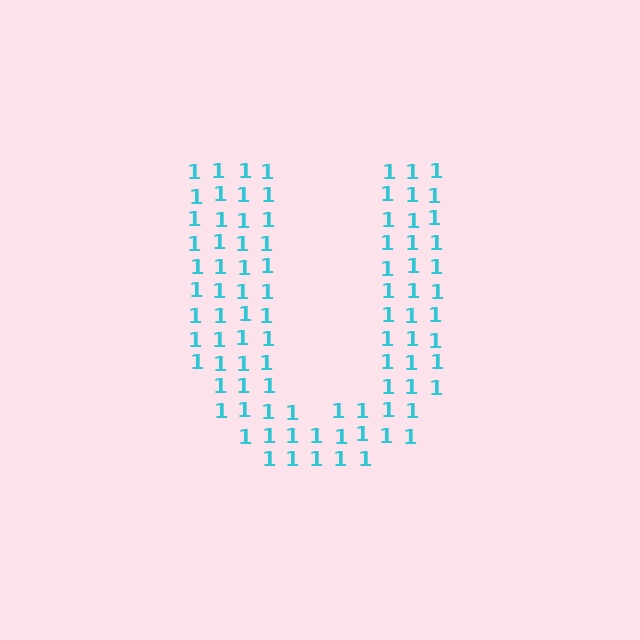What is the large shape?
The large shape is the letter U.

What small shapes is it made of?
It is made of small digit 1's.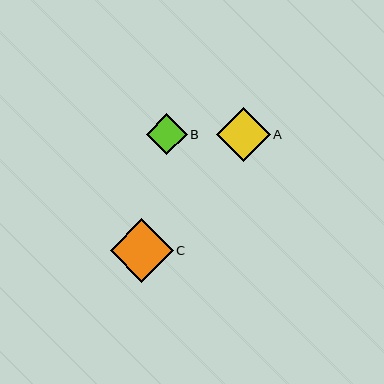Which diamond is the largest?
Diamond C is the largest with a size of approximately 63 pixels.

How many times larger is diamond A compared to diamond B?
Diamond A is approximately 1.3 times the size of diamond B.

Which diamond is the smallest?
Diamond B is the smallest with a size of approximately 41 pixels.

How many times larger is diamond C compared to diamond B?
Diamond C is approximately 1.5 times the size of diamond B.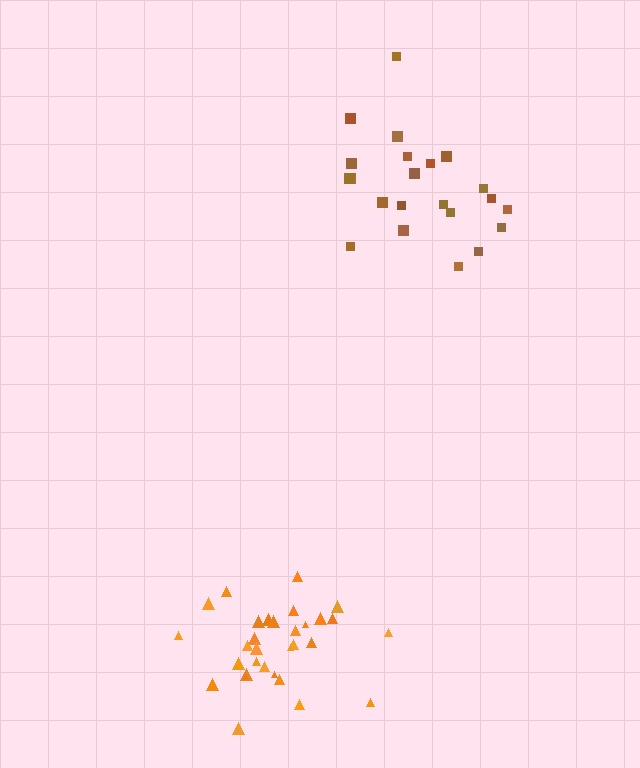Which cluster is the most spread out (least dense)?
Brown.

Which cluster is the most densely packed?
Orange.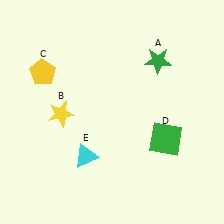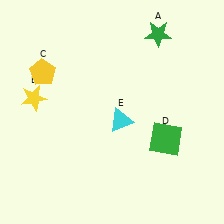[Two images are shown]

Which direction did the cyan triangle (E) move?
The cyan triangle (E) moved up.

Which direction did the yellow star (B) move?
The yellow star (B) moved left.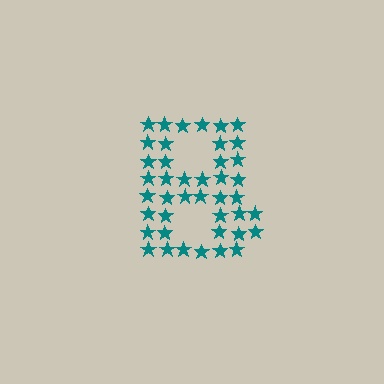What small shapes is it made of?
It is made of small stars.